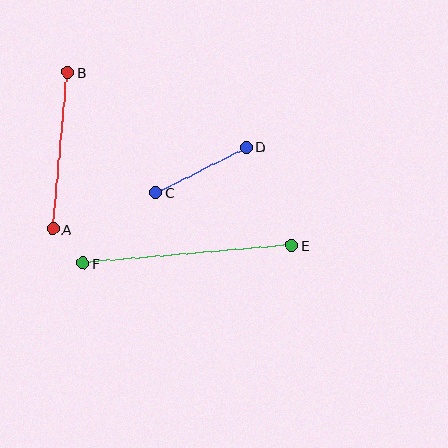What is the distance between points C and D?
The distance is approximately 101 pixels.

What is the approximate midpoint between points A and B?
The midpoint is at approximately (60, 151) pixels.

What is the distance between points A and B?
The distance is approximately 157 pixels.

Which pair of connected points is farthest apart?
Points E and F are farthest apart.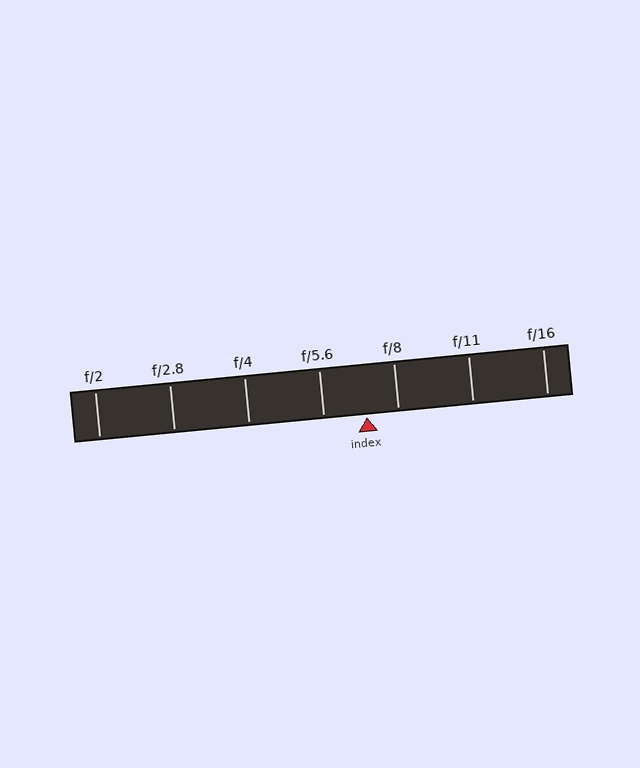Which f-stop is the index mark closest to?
The index mark is closest to f/8.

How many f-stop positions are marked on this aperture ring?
There are 7 f-stop positions marked.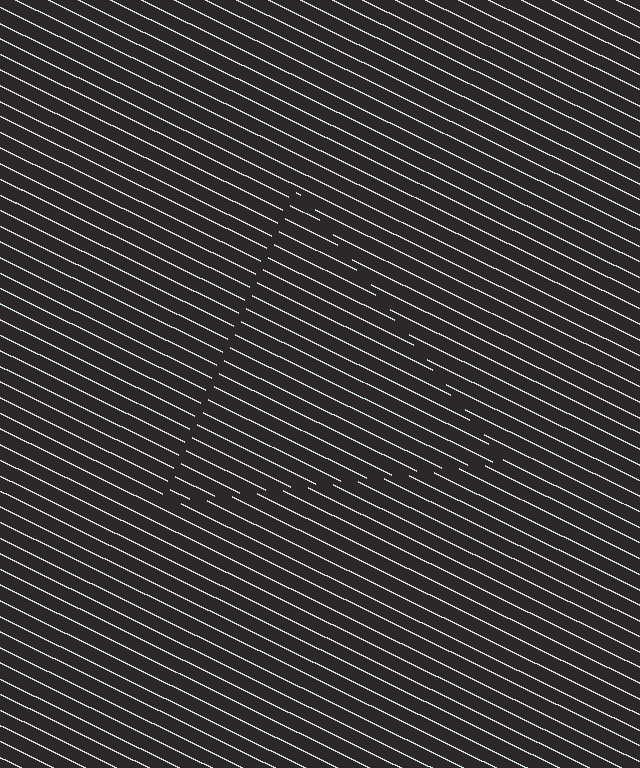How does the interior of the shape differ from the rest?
The interior of the shape contains the same grating, shifted by half a period — the contour is defined by the phase discontinuity where line-ends from the inner and outer gratings abut.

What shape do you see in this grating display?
An illusory triangle. The interior of the shape contains the same grating, shifted by half a period — the contour is defined by the phase discontinuity where line-ends from the inner and outer gratings abut.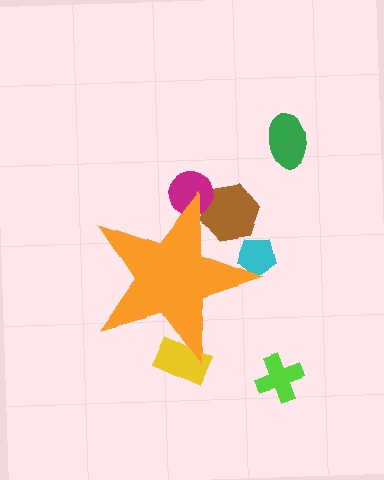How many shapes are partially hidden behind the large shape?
4 shapes are partially hidden.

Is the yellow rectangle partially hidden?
Yes, the yellow rectangle is partially hidden behind the orange star.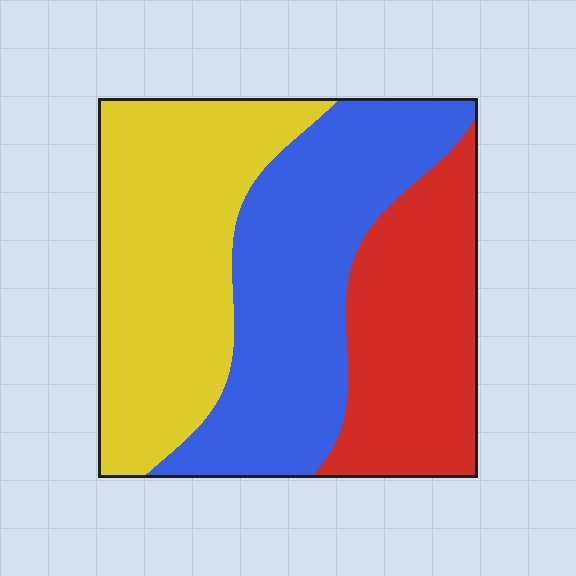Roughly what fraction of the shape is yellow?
Yellow takes up about three eighths (3/8) of the shape.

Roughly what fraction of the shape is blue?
Blue covers 36% of the shape.